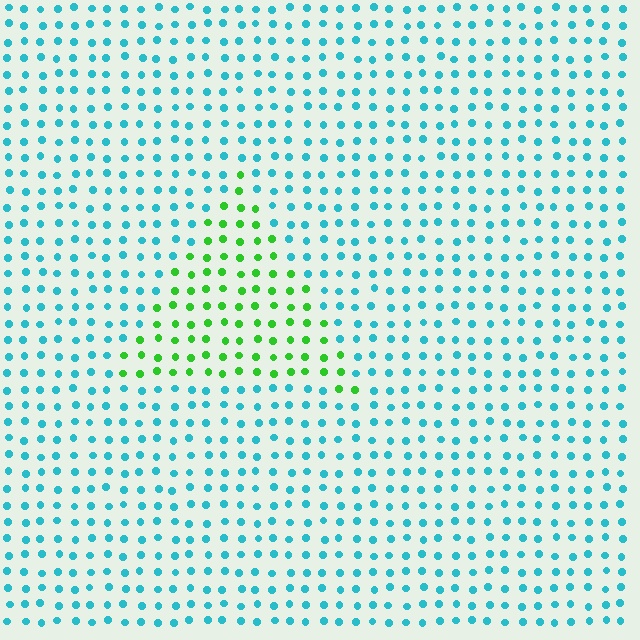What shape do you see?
I see a triangle.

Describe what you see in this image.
The image is filled with small cyan elements in a uniform arrangement. A triangle-shaped region is visible where the elements are tinted to a slightly different hue, forming a subtle color boundary.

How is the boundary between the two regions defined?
The boundary is defined purely by a slight shift in hue (about 66 degrees). Spacing, size, and orientation are identical on both sides.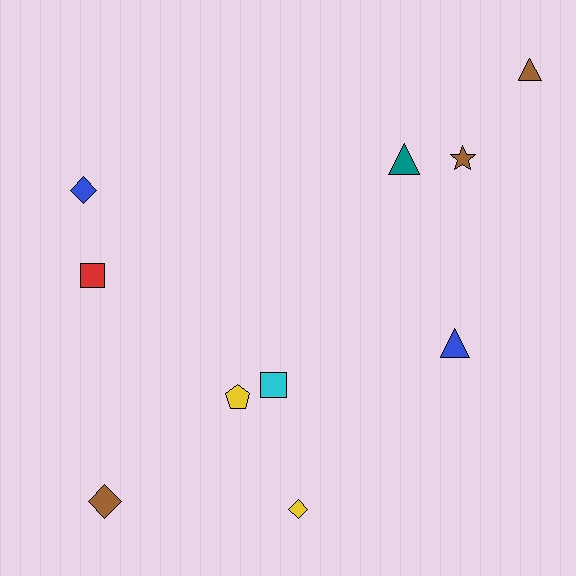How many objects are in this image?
There are 10 objects.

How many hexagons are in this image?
There are no hexagons.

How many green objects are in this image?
There are no green objects.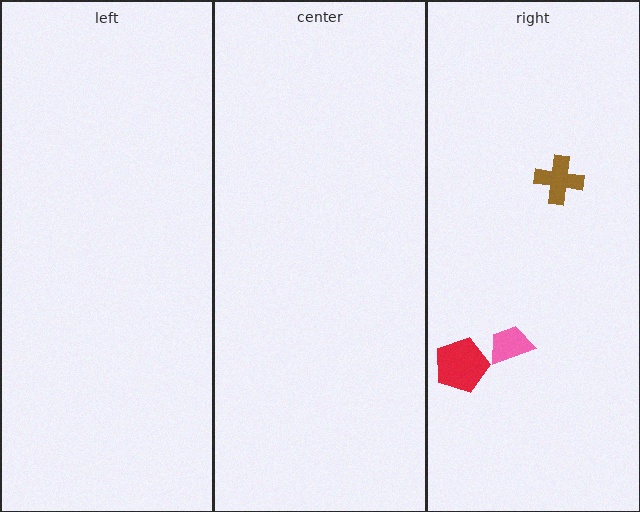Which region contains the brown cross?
The right region.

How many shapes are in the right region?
3.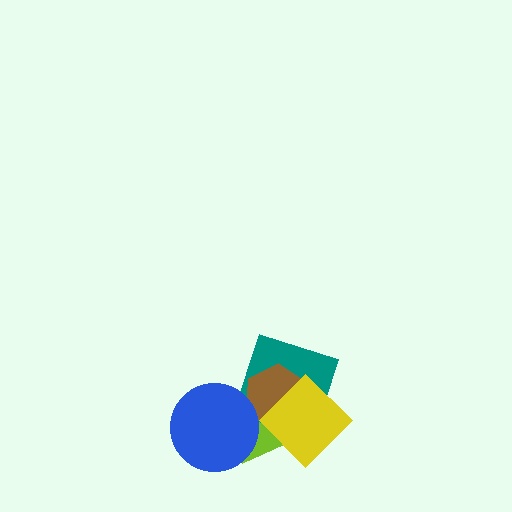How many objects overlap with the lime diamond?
4 objects overlap with the lime diamond.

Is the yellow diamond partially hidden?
No, no other shape covers it.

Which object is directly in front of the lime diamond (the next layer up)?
The teal square is directly in front of the lime diamond.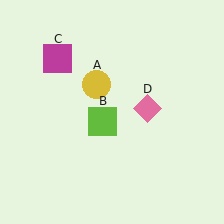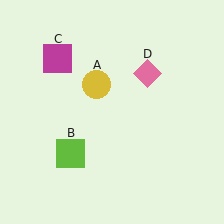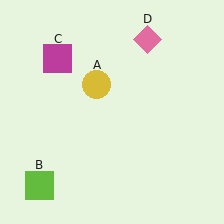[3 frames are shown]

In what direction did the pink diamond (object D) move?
The pink diamond (object D) moved up.